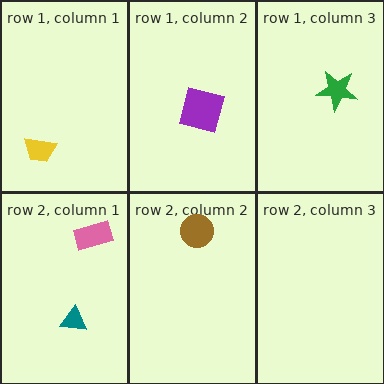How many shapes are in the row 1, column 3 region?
1.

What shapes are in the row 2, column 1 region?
The teal triangle, the pink rectangle.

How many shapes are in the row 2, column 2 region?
1.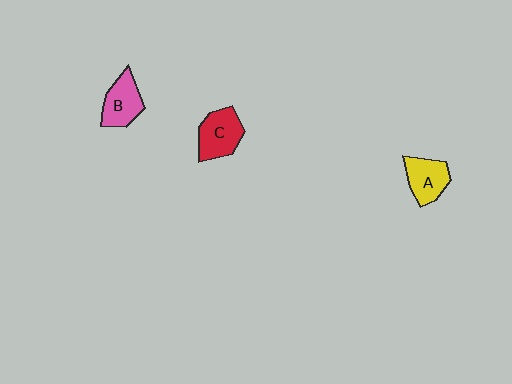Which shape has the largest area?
Shape C (red).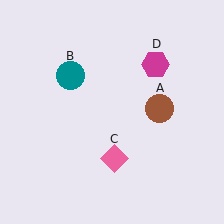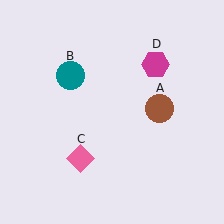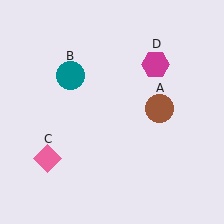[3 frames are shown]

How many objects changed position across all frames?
1 object changed position: pink diamond (object C).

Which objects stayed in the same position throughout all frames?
Brown circle (object A) and teal circle (object B) and magenta hexagon (object D) remained stationary.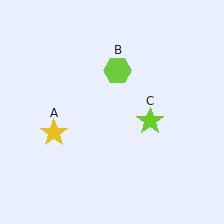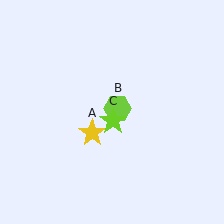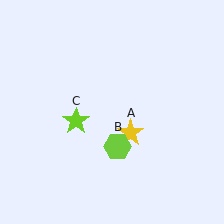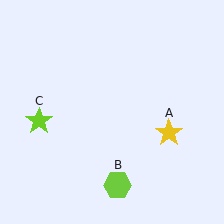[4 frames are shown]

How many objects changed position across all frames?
3 objects changed position: yellow star (object A), lime hexagon (object B), lime star (object C).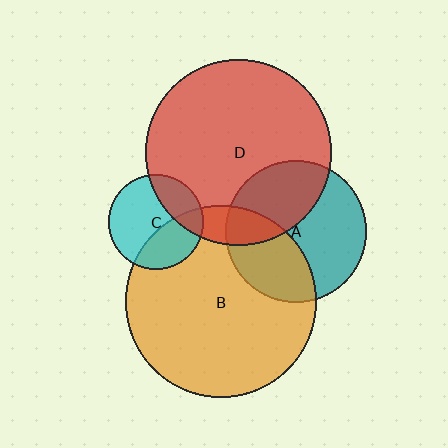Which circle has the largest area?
Circle B (orange).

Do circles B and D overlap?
Yes.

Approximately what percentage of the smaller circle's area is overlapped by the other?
Approximately 10%.